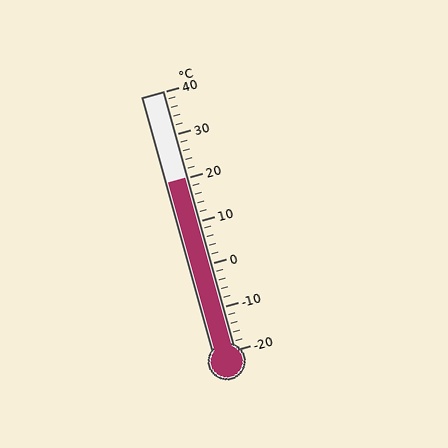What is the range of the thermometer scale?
The thermometer scale ranges from -20°C to 40°C.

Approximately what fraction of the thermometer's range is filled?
The thermometer is filled to approximately 65% of its range.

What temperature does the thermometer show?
The thermometer shows approximately 20°C.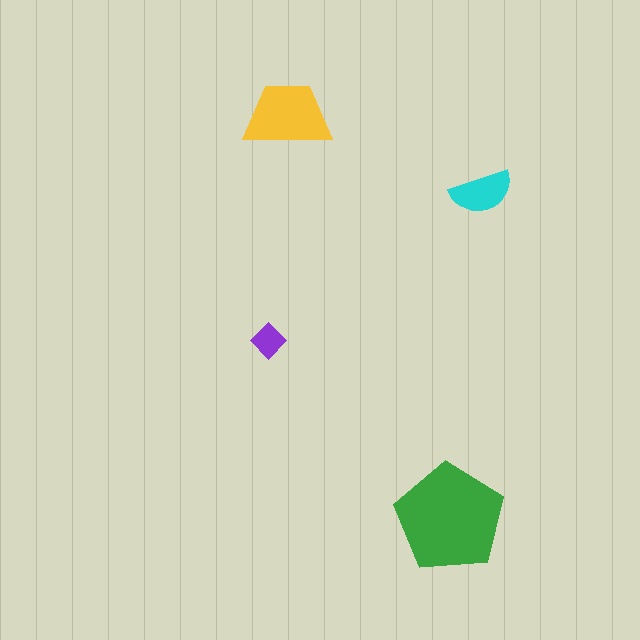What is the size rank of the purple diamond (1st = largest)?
4th.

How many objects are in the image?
There are 4 objects in the image.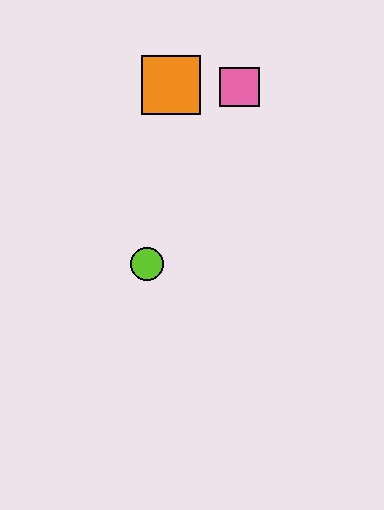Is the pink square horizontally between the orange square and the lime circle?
No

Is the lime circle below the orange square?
Yes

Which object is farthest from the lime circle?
The pink square is farthest from the lime circle.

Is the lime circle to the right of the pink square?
No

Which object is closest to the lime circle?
The orange square is closest to the lime circle.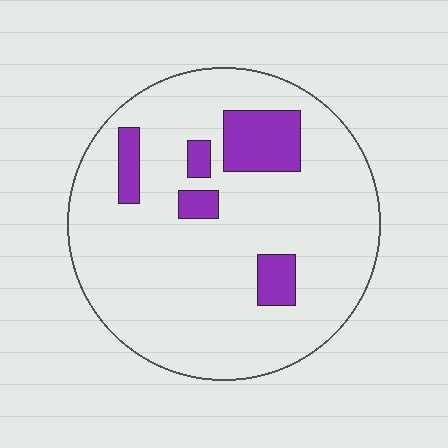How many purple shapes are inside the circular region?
5.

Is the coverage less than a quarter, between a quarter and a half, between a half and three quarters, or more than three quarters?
Less than a quarter.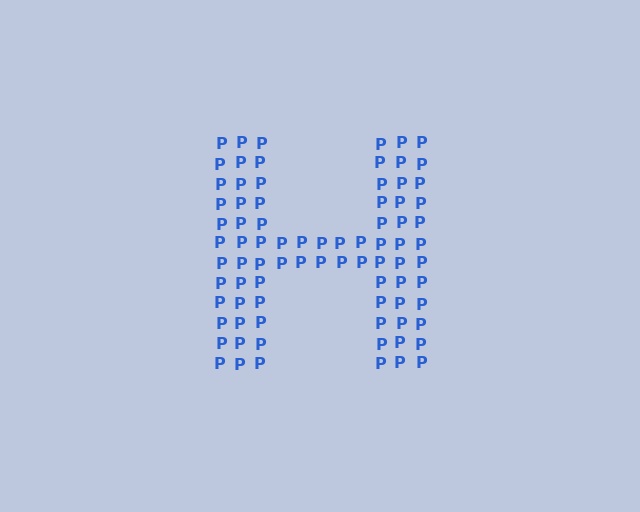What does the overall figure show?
The overall figure shows the letter H.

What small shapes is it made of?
It is made of small letter P's.